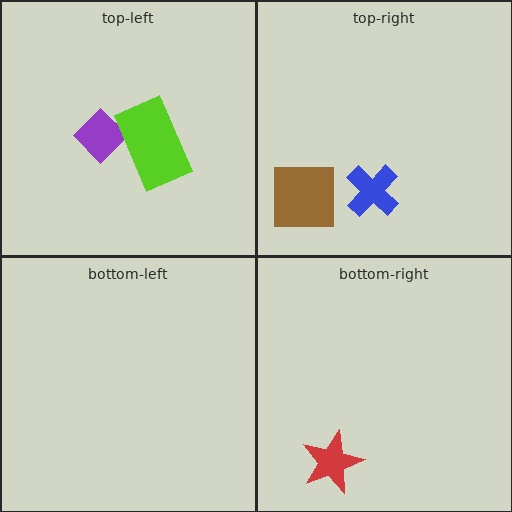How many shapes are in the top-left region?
2.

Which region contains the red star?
The bottom-right region.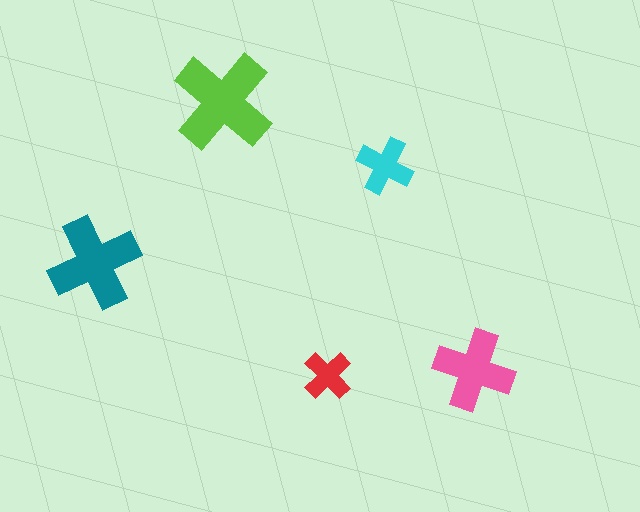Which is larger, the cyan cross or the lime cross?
The lime one.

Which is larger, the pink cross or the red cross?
The pink one.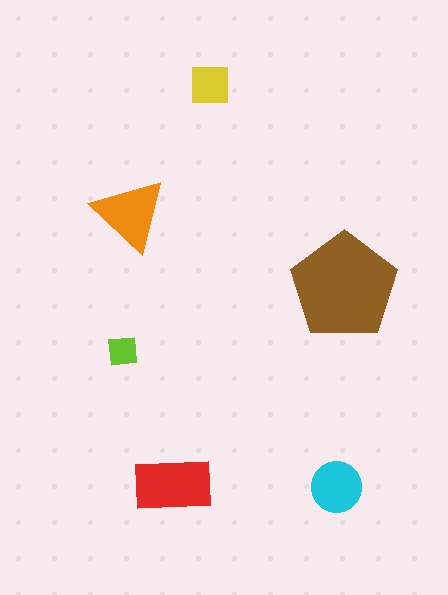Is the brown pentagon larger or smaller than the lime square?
Larger.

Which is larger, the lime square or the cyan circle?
The cyan circle.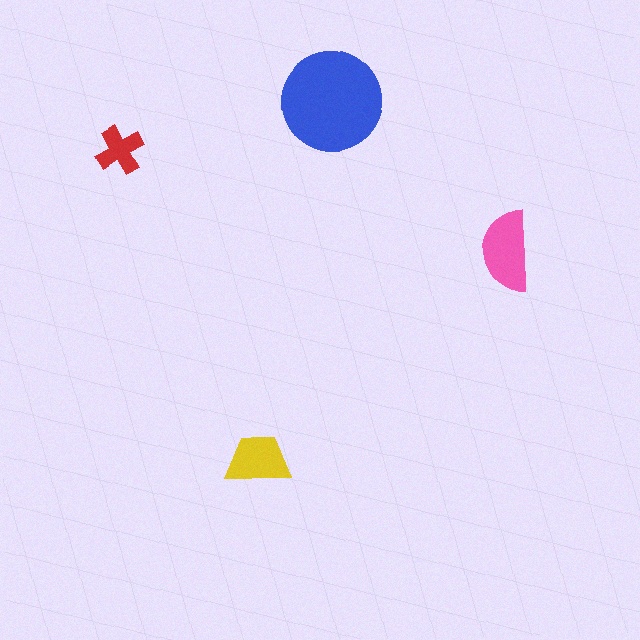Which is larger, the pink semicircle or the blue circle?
The blue circle.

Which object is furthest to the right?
The pink semicircle is rightmost.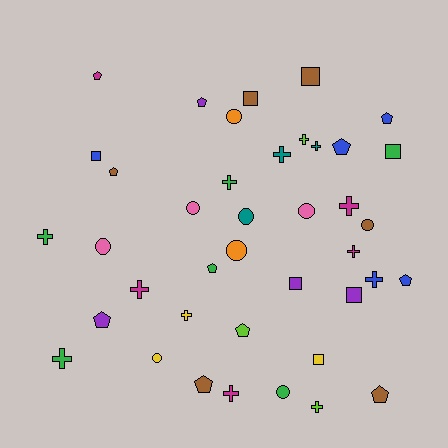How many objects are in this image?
There are 40 objects.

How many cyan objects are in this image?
There are no cyan objects.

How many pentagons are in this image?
There are 11 pentagons.